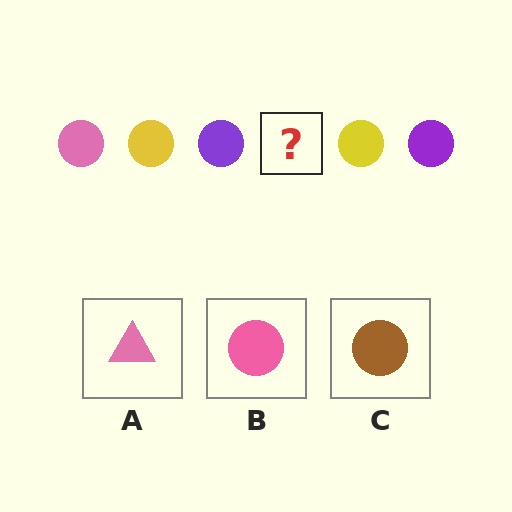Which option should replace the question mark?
Option B.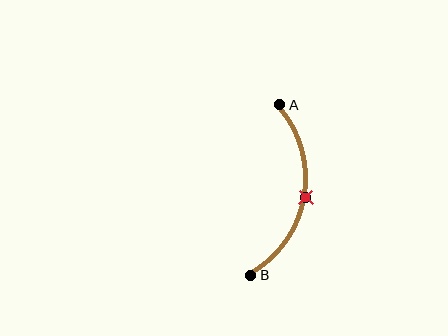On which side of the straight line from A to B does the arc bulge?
The arc bulges to the right of the straight line connecting A and B.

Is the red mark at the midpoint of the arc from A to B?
Yes. The red mark lies on the arc at equal arc-length from both A and B — it is the arc midpoint.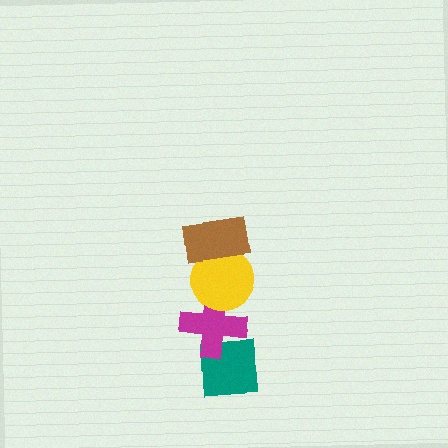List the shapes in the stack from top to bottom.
From top to bottom: the brown rectangle, the yellow circle, the magenta cross, the teal square.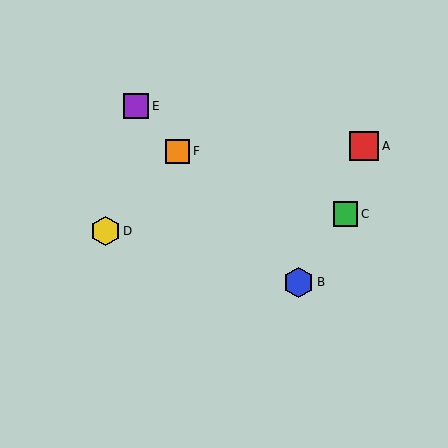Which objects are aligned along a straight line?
Objects B, E, F are aligned along a straight line.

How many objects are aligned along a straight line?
3 objects (B, E, F) are aligned along a straight line.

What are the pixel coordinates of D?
Object D is at (105, 231).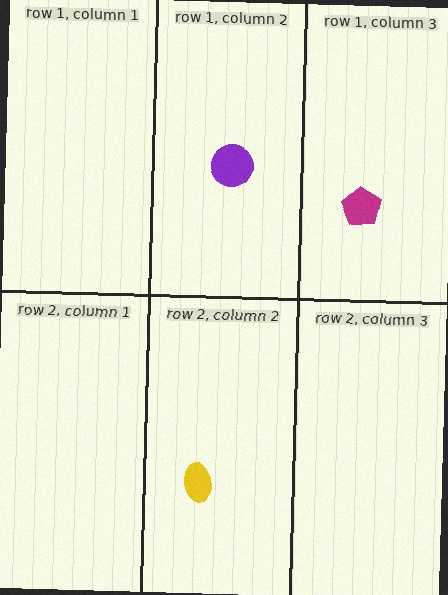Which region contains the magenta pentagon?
The row 1, column 3 region.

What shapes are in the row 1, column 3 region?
The magenta pentagon.